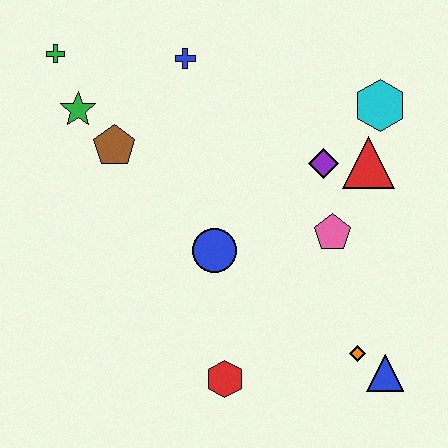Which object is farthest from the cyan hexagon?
The green cross is farthest from the cyan hexagon.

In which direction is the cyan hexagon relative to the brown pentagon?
The cyan hexagon is to the right of the brown pentagon.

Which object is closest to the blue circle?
The pink pentagon is closest to the blue circle.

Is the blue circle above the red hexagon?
Yes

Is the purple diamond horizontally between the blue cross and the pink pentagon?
Yes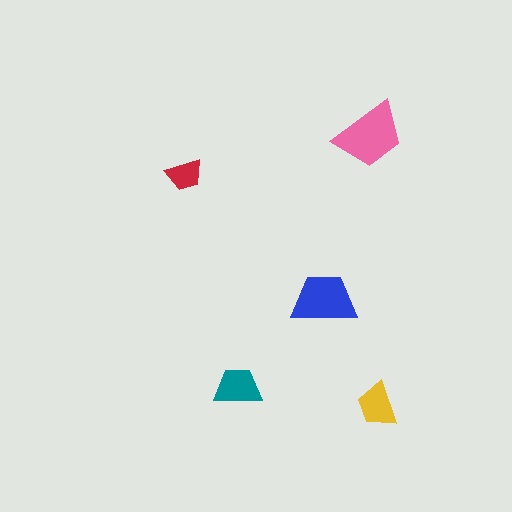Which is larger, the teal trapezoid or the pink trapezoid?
The pink one.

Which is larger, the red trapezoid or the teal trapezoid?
The teal one.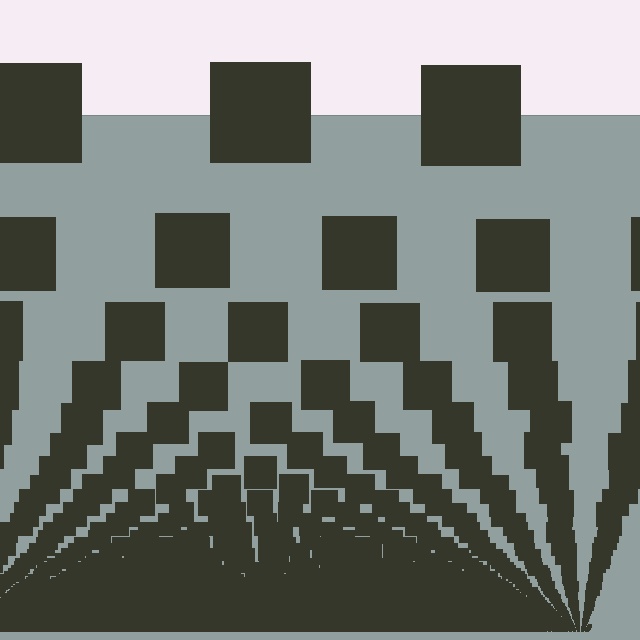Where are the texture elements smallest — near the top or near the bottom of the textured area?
Near the bottom.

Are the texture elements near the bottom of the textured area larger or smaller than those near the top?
Smaller. The gradient is inverted — elements near the bottom are smaller and denser.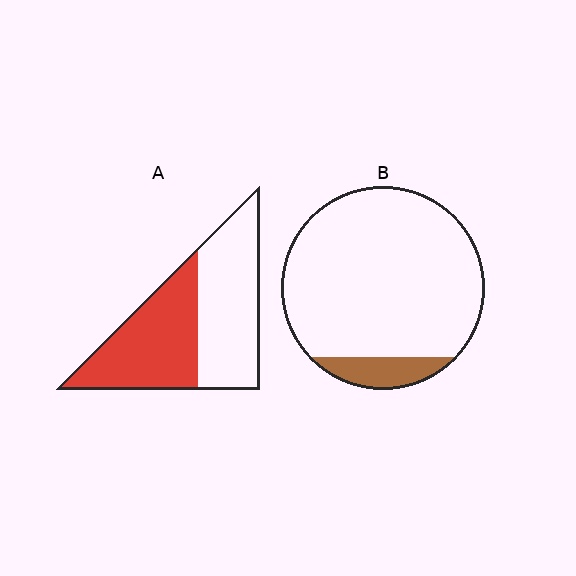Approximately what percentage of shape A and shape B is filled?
A is approximately 50% and B is approximately 10%.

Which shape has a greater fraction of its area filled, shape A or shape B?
Shape A.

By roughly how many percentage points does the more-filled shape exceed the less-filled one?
By roughly 40 percentage points (A over B).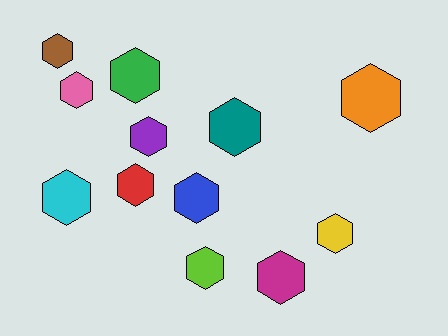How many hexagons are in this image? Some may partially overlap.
There are 12 hexagons.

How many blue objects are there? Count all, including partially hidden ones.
There is 1 blue object.